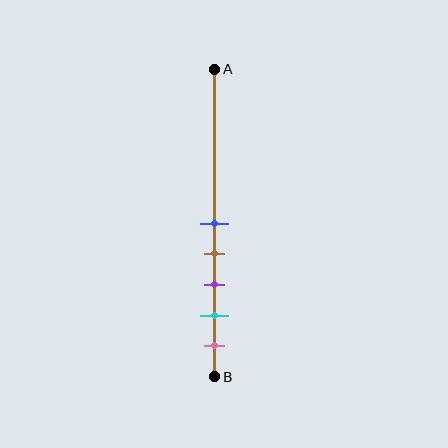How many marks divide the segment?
There are 5 marks dividing the segment.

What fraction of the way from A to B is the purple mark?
The purple mark is approximately 70% (0.7) of the way from A to B.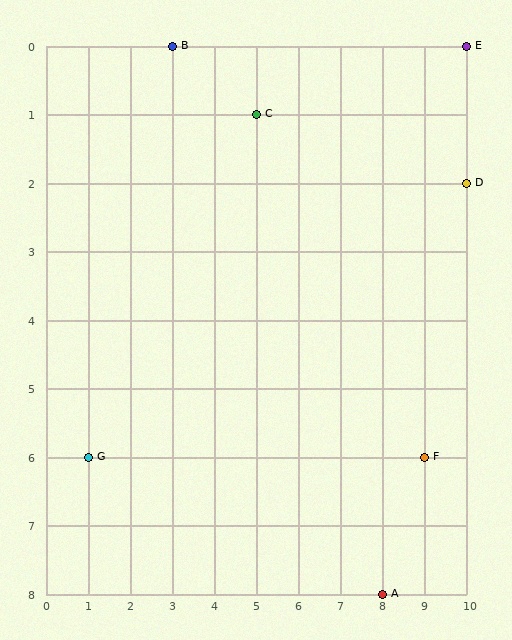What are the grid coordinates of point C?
Point C is at grid coordinates (5, 1).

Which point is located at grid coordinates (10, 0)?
Point E is at (10, 0).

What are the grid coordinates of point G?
Point G is at grid coordinates (1, 6).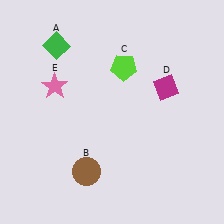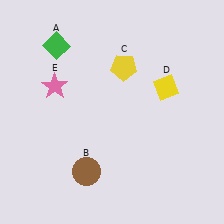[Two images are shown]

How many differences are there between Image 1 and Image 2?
There are 2 differences between the two images.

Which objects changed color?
C changed from lime to yellow. D changed from magenta to yellow.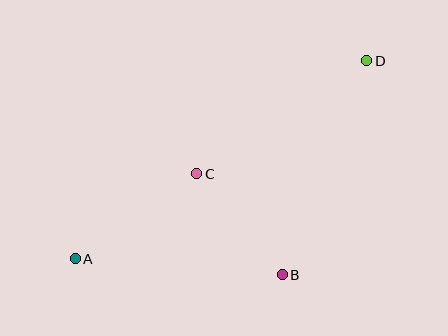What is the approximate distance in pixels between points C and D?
The distance between C and D is approximately 204 pixels.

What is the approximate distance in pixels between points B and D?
The distance between B and D is approximately 230 pixels.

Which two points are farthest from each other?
Points A and D are farthest from each other.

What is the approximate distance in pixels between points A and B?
The distance between A and B is approximately 208 pixels.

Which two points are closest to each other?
Points B and C are closest to each other.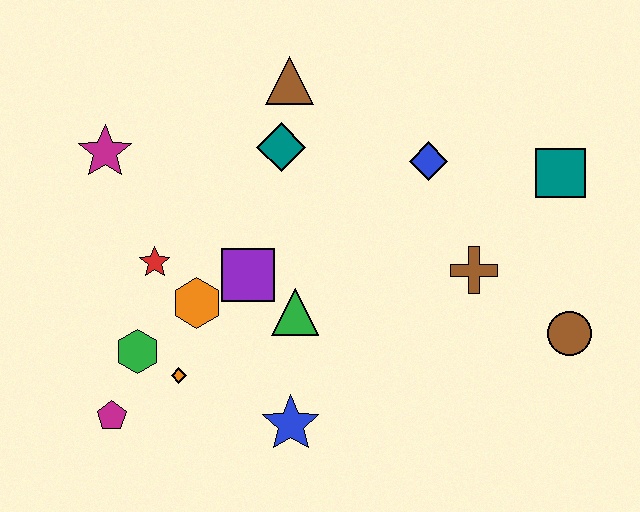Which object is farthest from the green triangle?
The teal square is farthest from the green triangle.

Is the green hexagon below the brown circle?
Yes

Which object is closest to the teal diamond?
The brown triangle is closest to the teal diamond.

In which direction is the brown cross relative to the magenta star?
The brown cross is to the right of the magenta star.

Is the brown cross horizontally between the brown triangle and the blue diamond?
No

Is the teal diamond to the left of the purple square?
No